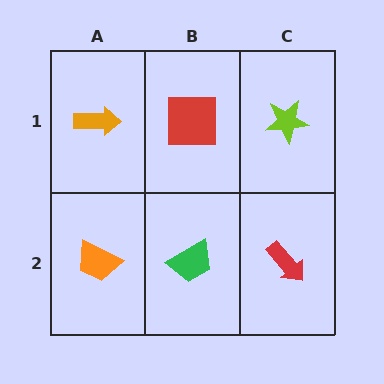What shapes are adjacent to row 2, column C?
A lime star (row 1, column C), a green trapezoid (row 2, column B).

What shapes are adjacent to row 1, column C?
A red arrow (row 2, column C), a red square (row 1, column B).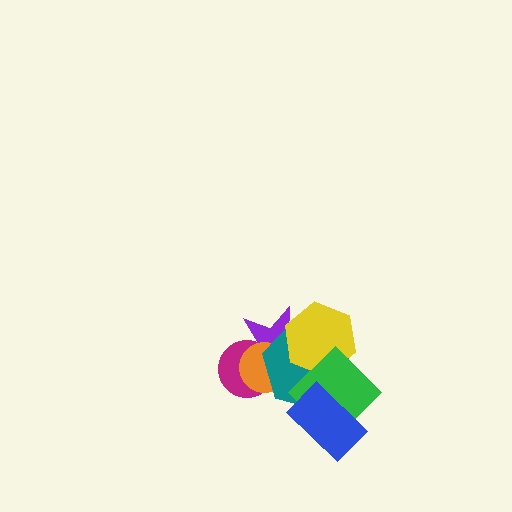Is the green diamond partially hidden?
Yes, it is partially covered by another shape.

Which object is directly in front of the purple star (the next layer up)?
The orange circle is directly in front of the purple star.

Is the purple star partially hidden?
Yes, it is partially covered by another shape.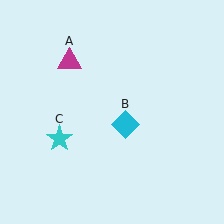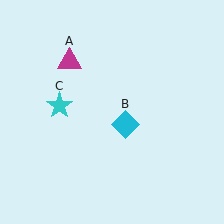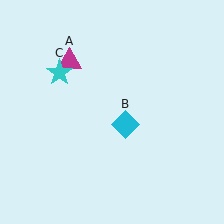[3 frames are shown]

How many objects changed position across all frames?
1 object changed position: cyan star (object C).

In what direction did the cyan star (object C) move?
The cyan star (object C) moved up.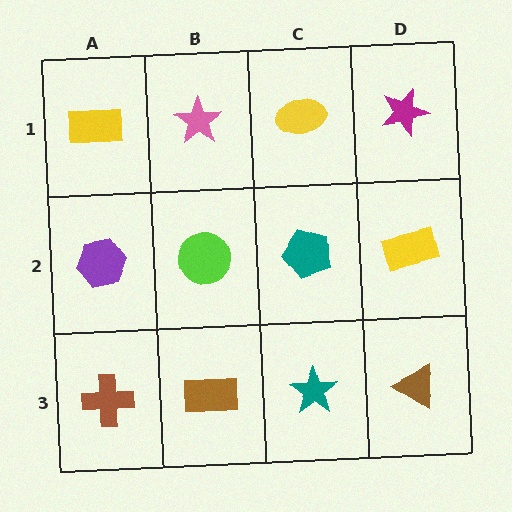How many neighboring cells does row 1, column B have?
3.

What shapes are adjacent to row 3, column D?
A yellow rectangle (row 2, column D), a teal star (row 3, column C).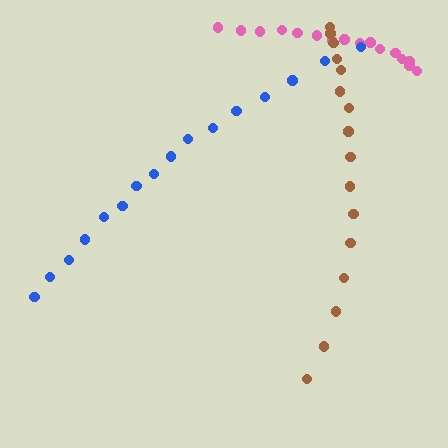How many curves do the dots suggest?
There are 3 distinct paths.